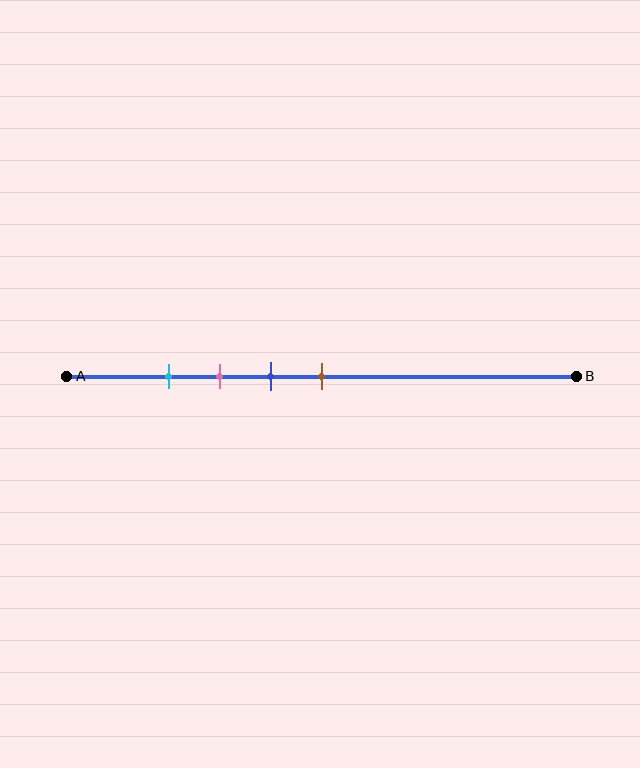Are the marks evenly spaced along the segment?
Yes, the marks are approximately evenly spaced.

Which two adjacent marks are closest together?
The cyan and pink marks are the closest adjacent pair.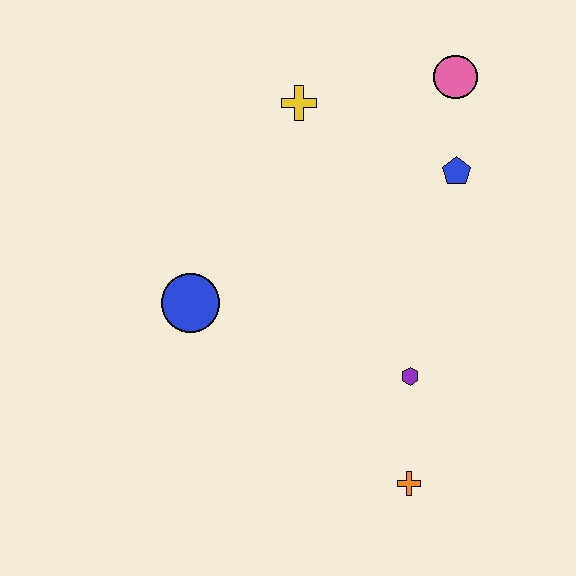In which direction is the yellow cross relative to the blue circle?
The yellow cross is above the blue circle.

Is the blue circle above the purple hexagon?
Yes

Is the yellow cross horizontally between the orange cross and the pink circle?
No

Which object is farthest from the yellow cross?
The orange cross is farthest from the yellow cross.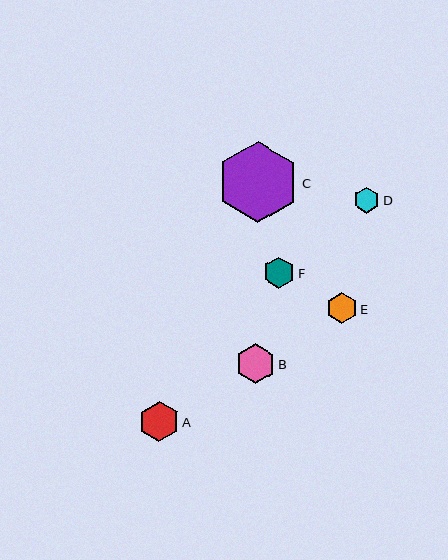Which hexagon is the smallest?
Hexagon D is the smallest with a size of approximately 26 pixels.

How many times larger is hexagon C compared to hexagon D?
Hexagon C is approximately 3.1 times the size of hexagon D.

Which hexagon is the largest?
Hexagon C is the largest with a size of approximately 81 pixels.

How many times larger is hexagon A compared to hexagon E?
Hexagon A is approximately 1.3 times the size of hexagon E.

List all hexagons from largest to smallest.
From largest to smallest: C, A, B, F, E, D.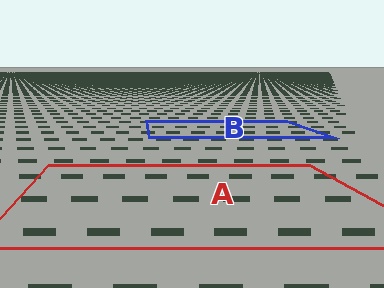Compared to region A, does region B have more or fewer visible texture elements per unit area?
Region B has more texture elements per unit area — they are packed more densely because it is farther away.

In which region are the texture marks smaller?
The texture marks are smaller in region B, because it is farther away.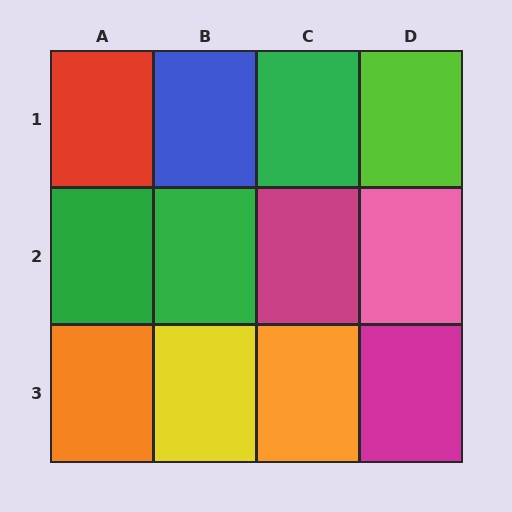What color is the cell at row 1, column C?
Green.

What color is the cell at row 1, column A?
Red.